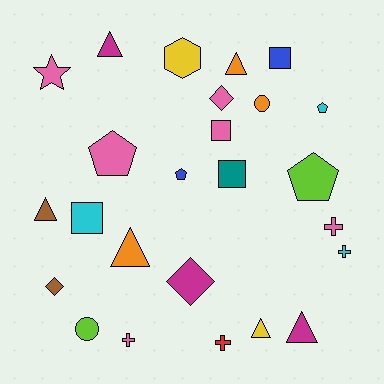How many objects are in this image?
There are 25 objects.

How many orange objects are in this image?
There are 3 orange objects.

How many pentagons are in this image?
There are 4 pentagons.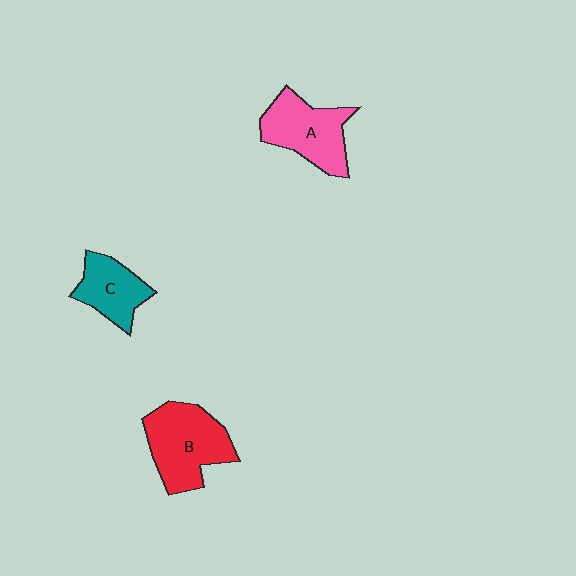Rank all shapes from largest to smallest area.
From largest to smallest: B (red), A (pink), C (teal).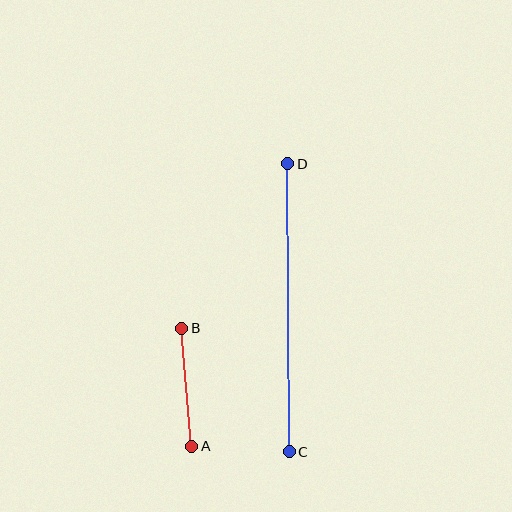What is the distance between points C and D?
The distance is approximately 288 pixels.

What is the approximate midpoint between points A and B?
The midpoint is at approximately (187, 387) pixels.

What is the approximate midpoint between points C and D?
The midpoint is at approximately (288, 308) pixels.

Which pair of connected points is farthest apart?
Points C and D are farthest apart.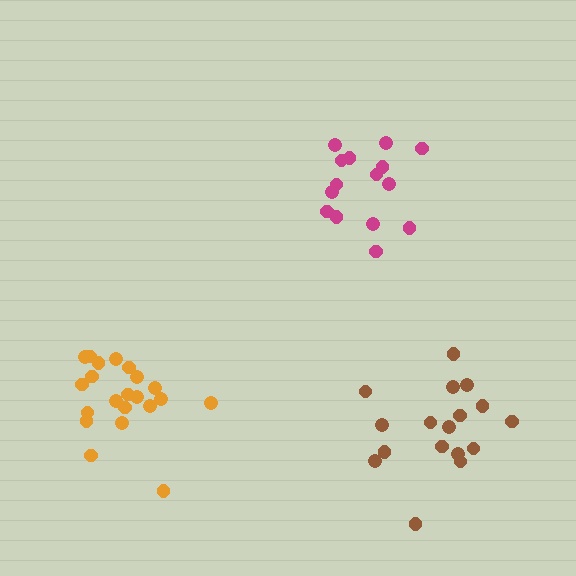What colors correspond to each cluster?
The clusters are colored: orange, magenta, brown.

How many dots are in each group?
Group 1: 21 dots, Group 2: 15 dots, Group 3: 17 dots (53 total).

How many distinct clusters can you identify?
There are 3 distinct clusters.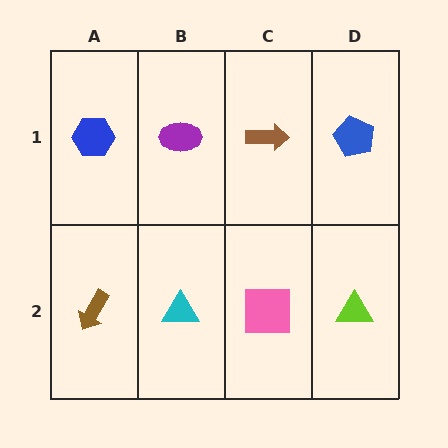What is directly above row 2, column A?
A blue hexagon.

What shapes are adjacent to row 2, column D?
A blue pentagon (row 1, column D), a pink square (row 2, column C).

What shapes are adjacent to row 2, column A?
A blue hexagon (row 1, column A), a cyan triangle (row 2, column B).